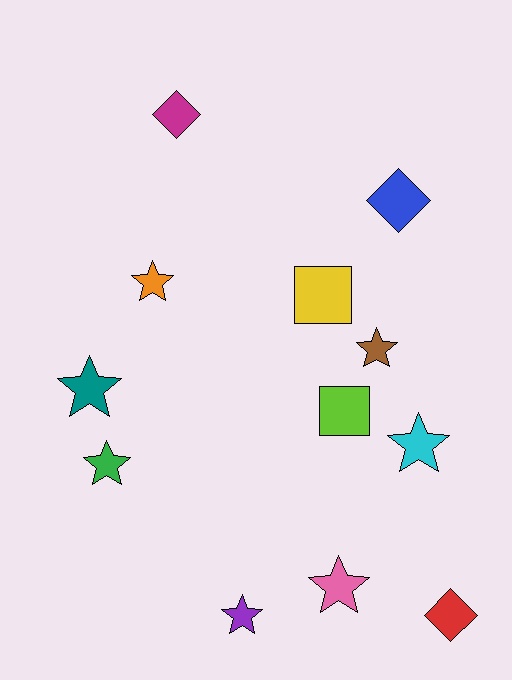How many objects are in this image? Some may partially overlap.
There are 12 objects.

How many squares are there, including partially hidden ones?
There are 2 squares.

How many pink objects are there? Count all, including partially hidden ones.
There is 1 pink object.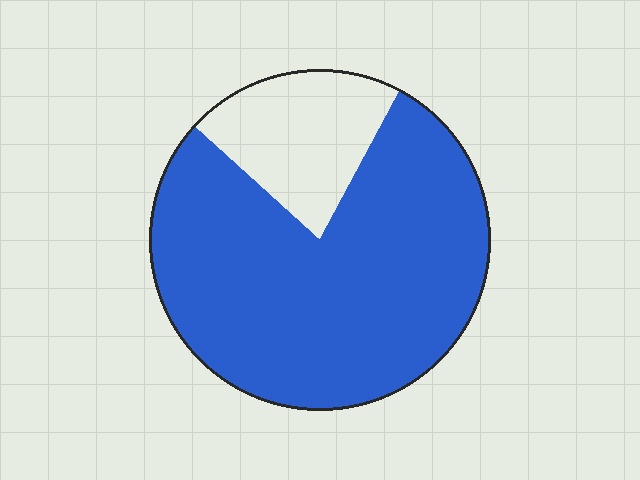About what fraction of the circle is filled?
About four fifths (4/5).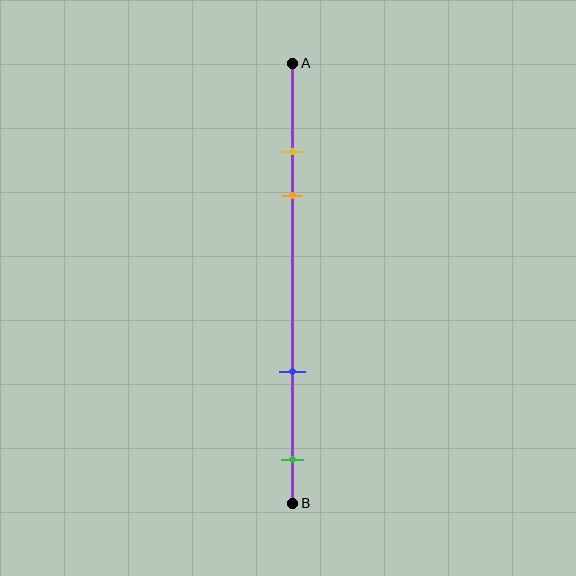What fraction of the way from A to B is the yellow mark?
The yellow mark is approximately 20% (0.2) of the way from A to B.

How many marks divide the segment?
There are 4 marks dividing the segment.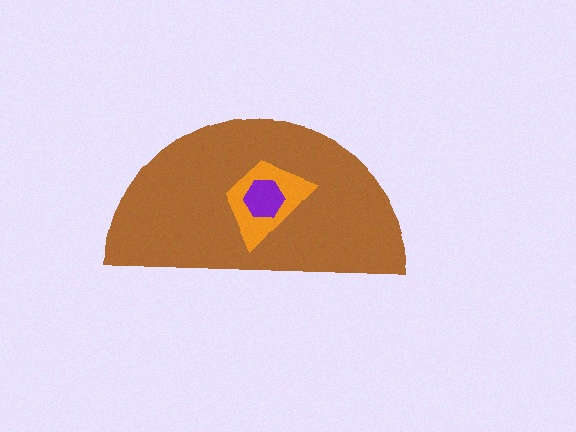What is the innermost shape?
The purple hexagon.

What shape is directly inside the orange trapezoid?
The purple hexagon.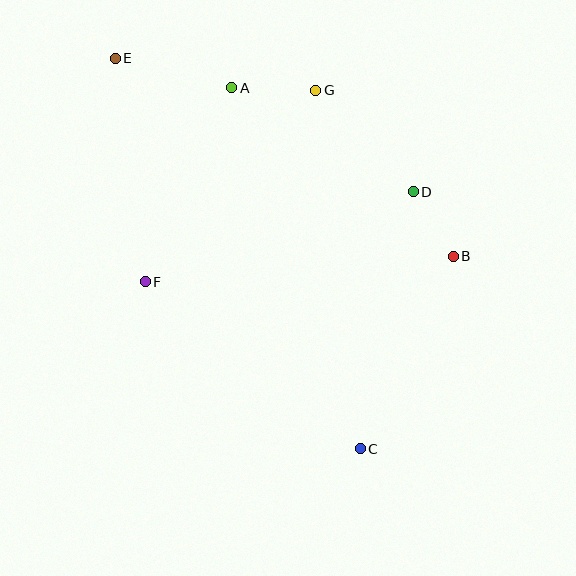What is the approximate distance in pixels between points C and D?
The distance between C and D is approximately 262 pixels.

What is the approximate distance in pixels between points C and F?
The distance between C and F is approximately 272 pixels.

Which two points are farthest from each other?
Points C and E are farthest from each other.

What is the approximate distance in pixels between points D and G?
The distance between D and G is approximately 141 pixels.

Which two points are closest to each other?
Points B and D are closest to each other.